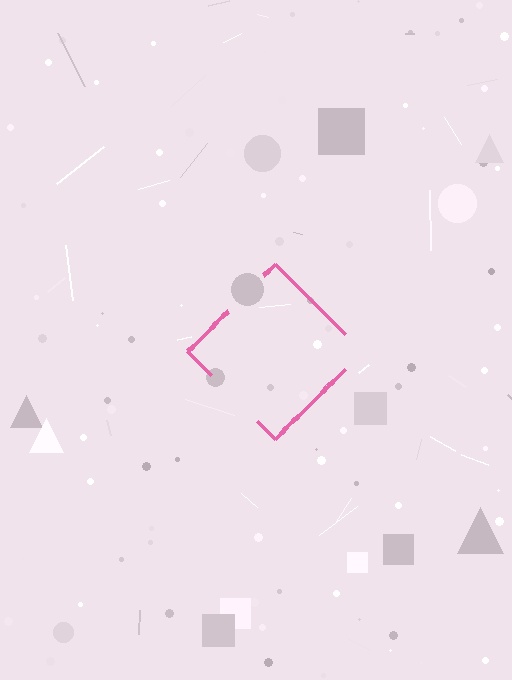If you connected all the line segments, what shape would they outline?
They would outline a diamond.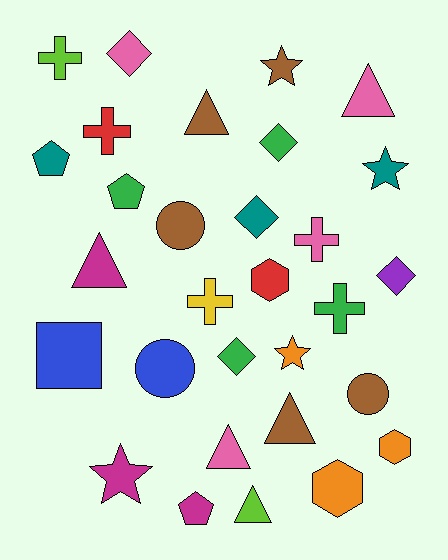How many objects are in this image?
There are 30 objects.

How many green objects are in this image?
There are 4 green objects.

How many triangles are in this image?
There are 6 triangles.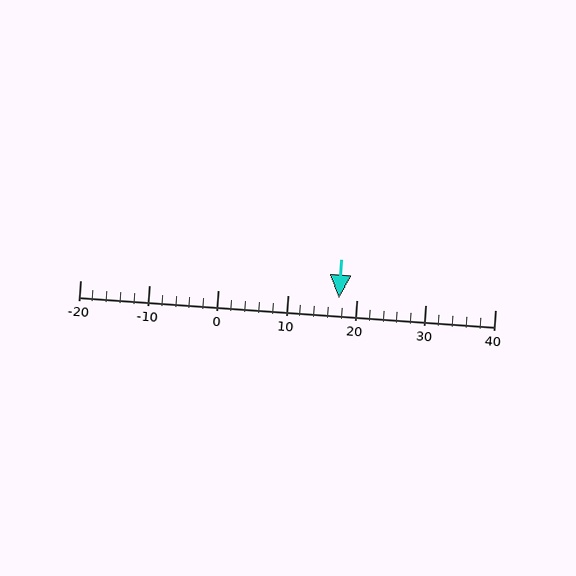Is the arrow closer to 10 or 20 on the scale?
The arrow is closer to 20.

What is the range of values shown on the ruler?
The ruler shows values from -20 to 40.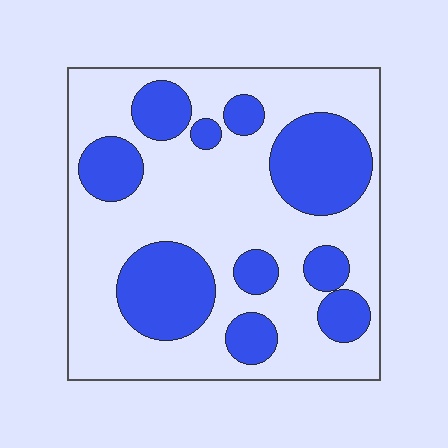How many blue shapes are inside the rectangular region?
10.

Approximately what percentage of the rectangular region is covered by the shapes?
Approximately 35%.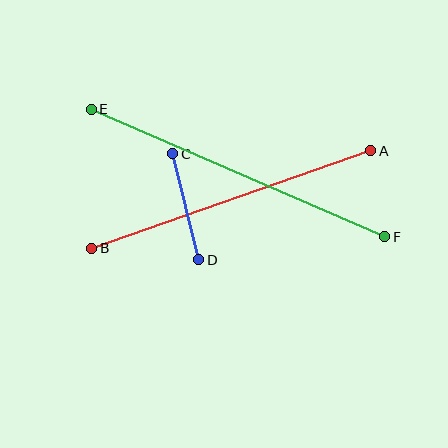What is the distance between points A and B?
The distance is approximately 296 pixels.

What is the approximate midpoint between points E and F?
The midpoint is at approximately (238, 173) pixels.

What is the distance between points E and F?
The distance is approximately 320 pixels.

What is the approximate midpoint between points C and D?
The midpoint is at approximately (186, 207) pixels.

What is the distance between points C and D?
The distance is approximately 109 pixels.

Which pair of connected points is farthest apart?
Points E and F are farthest apart.